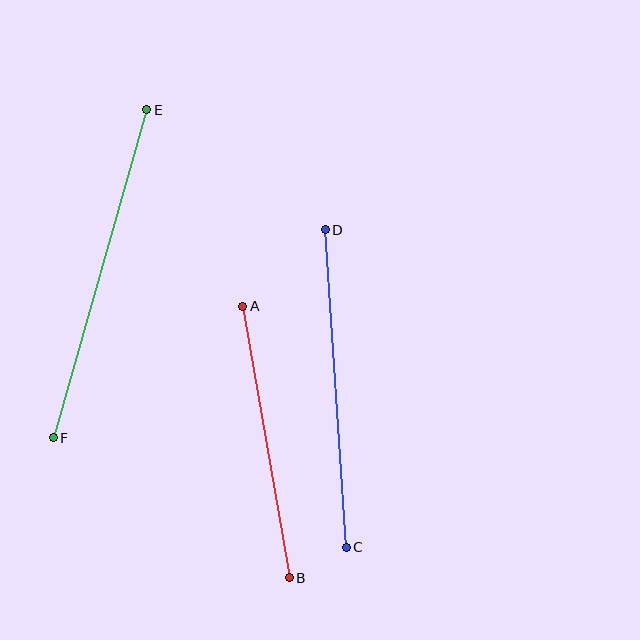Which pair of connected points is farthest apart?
Points E and F are farthest apart.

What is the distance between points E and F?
The distance is approximately 341 pixels.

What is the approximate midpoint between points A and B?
The midpoint is at approximately (266, 442) pixels.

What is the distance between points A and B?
The distance is approximately 276 pixels.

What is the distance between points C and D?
The distance is approximately 318 pixels.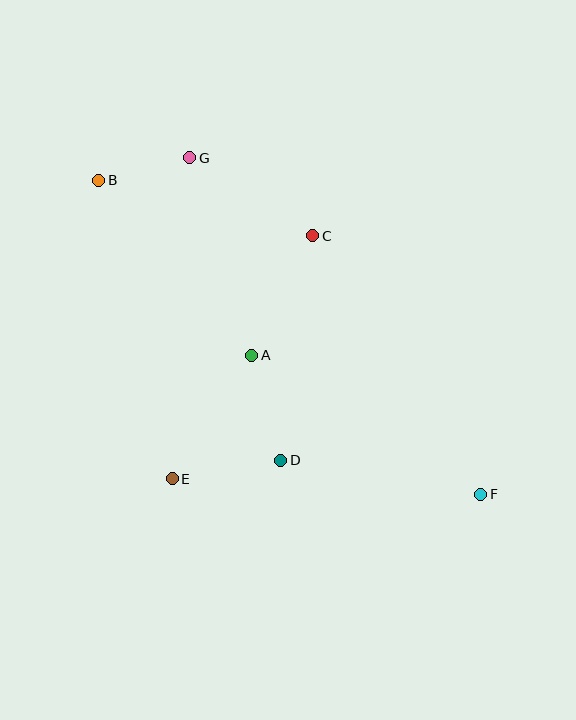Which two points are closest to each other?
Points B and G are closest to each other.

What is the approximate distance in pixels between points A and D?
The distance between A and D is approximately 109 pixels.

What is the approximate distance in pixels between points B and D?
The distance between B and D is approximately 334 pixels.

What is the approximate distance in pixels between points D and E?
The distance between D and E is approximately 110 pixels.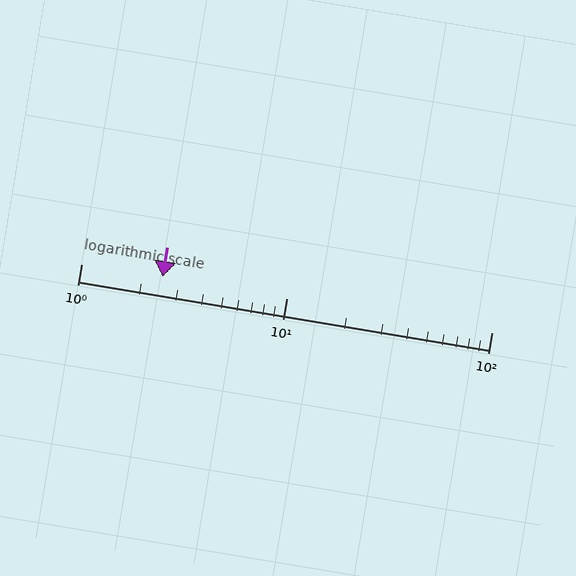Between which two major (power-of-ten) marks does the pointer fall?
The pointer is between 1 and 10.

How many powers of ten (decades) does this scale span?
The scale spans 2 decades, from 1 to 100.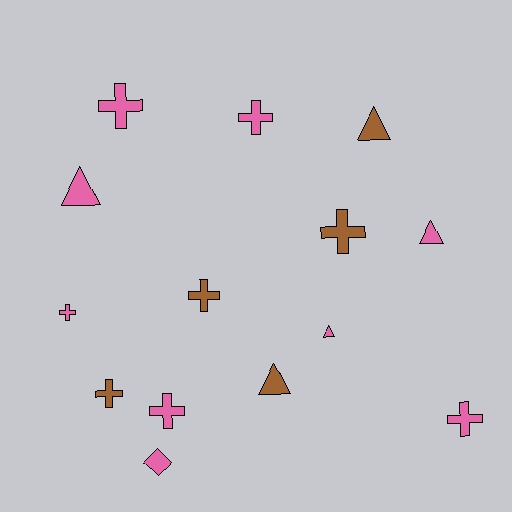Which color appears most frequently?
Pink, with 9 objects.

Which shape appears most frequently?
Cross, with 8 objects.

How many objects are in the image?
There are 14 objects.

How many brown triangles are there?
There are 2 brown triangles.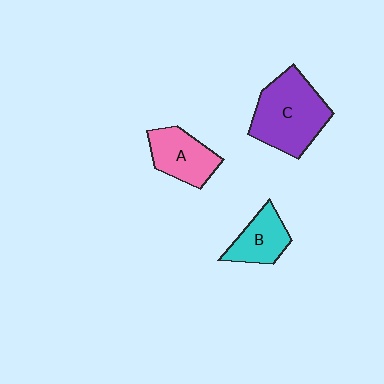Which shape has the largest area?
Shape C (purple).